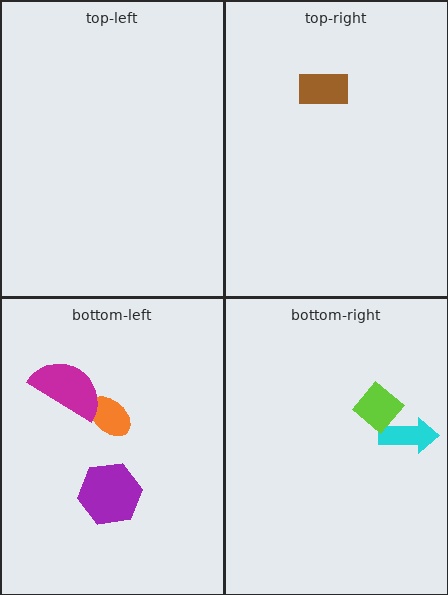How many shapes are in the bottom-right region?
2.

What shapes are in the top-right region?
The brown rectangle.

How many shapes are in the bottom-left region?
3.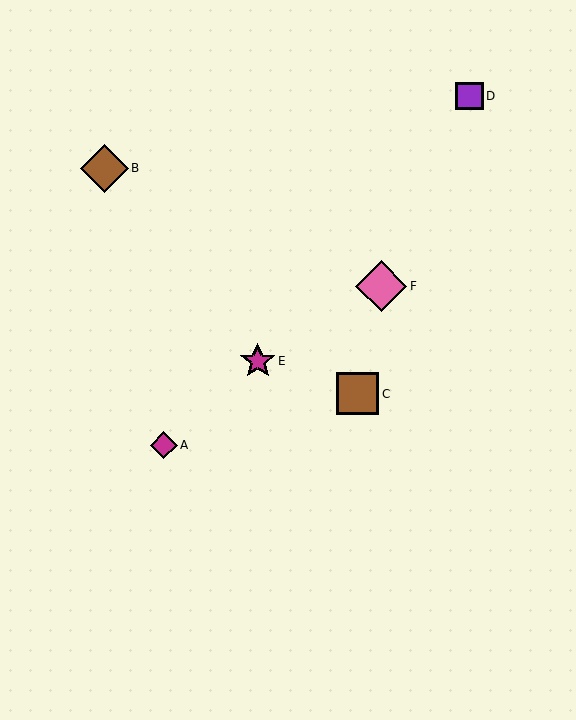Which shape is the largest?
The pink diamond (labeled F) is the largest.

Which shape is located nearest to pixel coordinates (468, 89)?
The purple square (labeled D) at (470, 96) is nearest to that location.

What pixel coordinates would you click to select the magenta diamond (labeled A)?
Click at (164, 445) to select the magenta diamond A.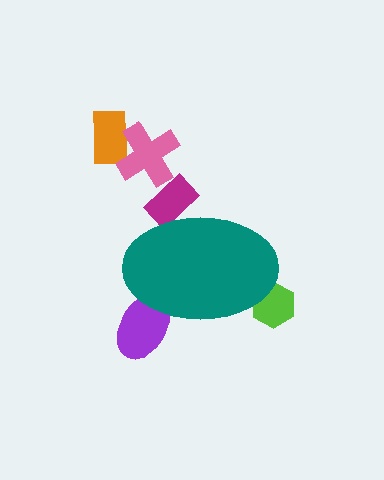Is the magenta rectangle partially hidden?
Yes, the magenta rectangle is partially hidden behind the teal ellipse.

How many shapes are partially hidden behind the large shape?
3 shapes are partially hidden.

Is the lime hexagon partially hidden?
Yes, the lime hexagon is partially hidden behind the teal ellipse.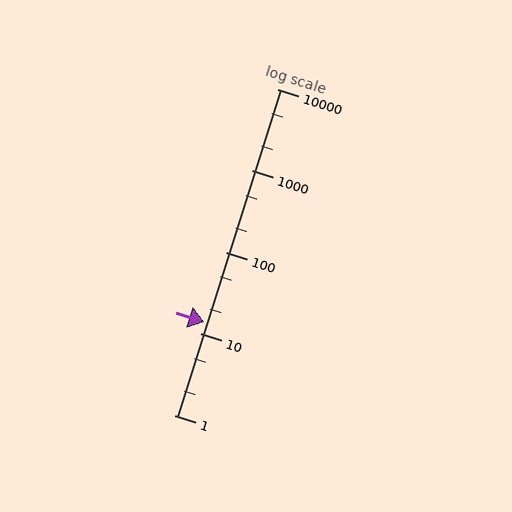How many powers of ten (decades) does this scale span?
The scale spans 4 decades, from 1 to 10000.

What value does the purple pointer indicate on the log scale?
The pointer indicates approximately 14.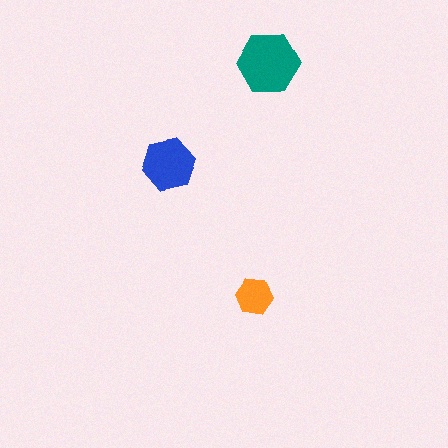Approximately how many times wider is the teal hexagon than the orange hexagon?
About 1.5 times wider.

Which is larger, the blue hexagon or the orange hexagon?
The blue one.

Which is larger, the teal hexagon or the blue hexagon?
The teal one.